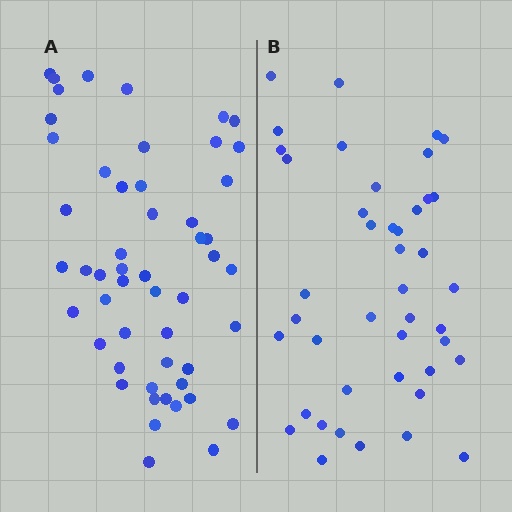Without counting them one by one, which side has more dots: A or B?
Region A (the left region) has more dots.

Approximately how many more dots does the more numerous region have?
Region A has roughly 8 or so more dots than region B.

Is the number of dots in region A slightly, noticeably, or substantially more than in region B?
Region A has only slightly more — the two regions are fairly close. The ratio is roughly 1.2 to 1.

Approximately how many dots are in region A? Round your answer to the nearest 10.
About 50 dots. (The exact count is 52, which rounds to 50.)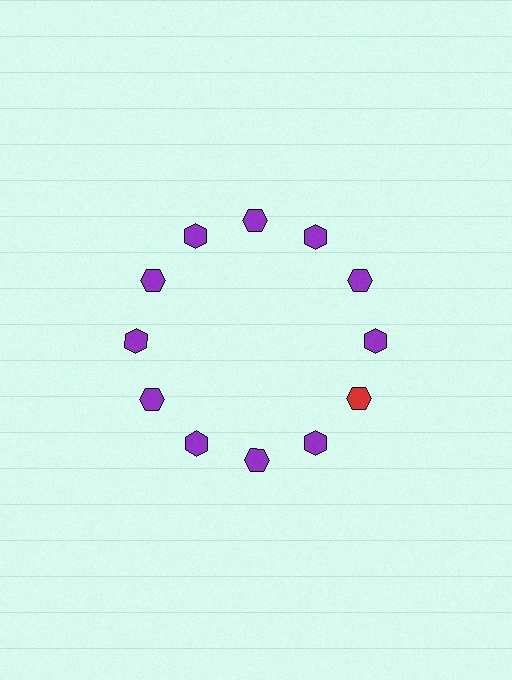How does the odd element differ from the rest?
It has a different color: red instead of purple.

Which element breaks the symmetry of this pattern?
The red hexagon at roughly the 4 o'clock position breaks the symmetry. All other shapes are purple hexagons.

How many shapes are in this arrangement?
There are 12 shapes arranged in a ring pattern.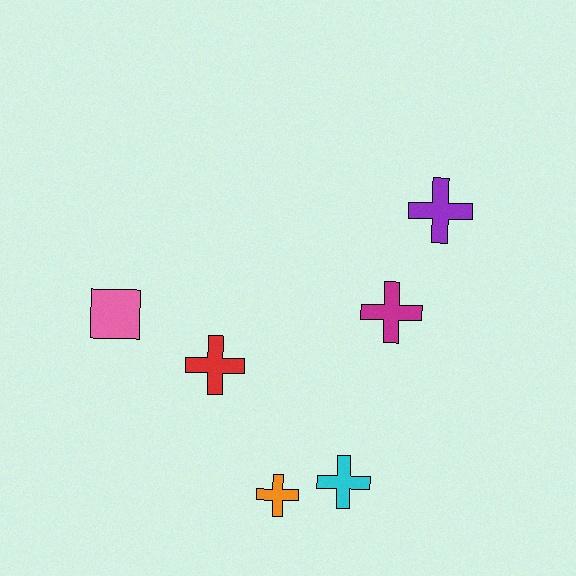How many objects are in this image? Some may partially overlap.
There are 6 objects.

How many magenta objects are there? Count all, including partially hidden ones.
There is 1 magenta object.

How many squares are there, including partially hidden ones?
There is 1 square.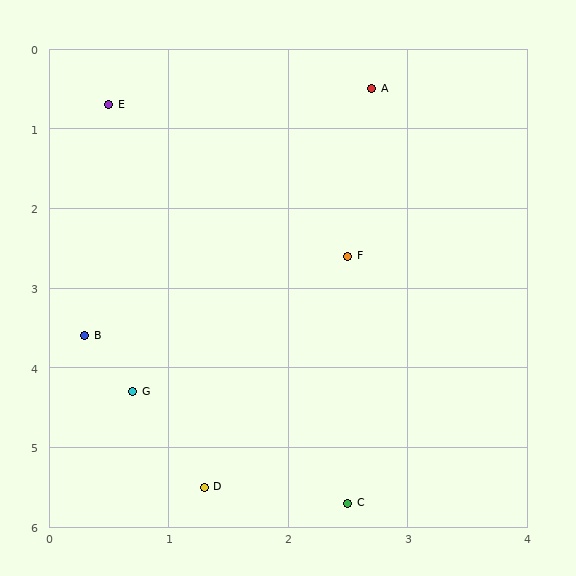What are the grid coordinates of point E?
Point E is at approximately (0.5, 0.7).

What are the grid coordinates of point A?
Point A is at approximately (2.7, 0.5).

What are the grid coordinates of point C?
Point C is at approximately (2.5, 5.7).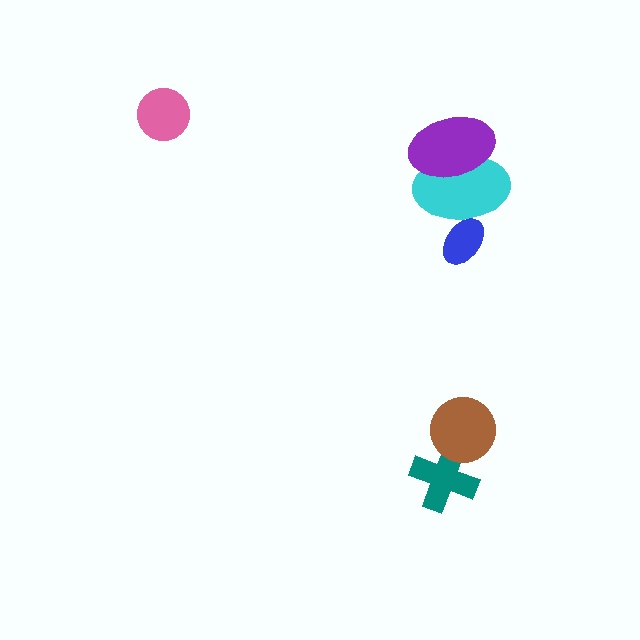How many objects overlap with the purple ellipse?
1 object overlaps with the purple ellipse.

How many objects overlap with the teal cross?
1 object overlaps with the teal cross.